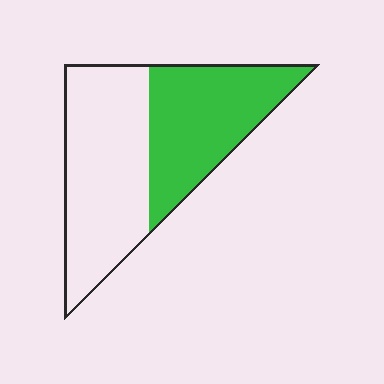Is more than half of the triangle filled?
No.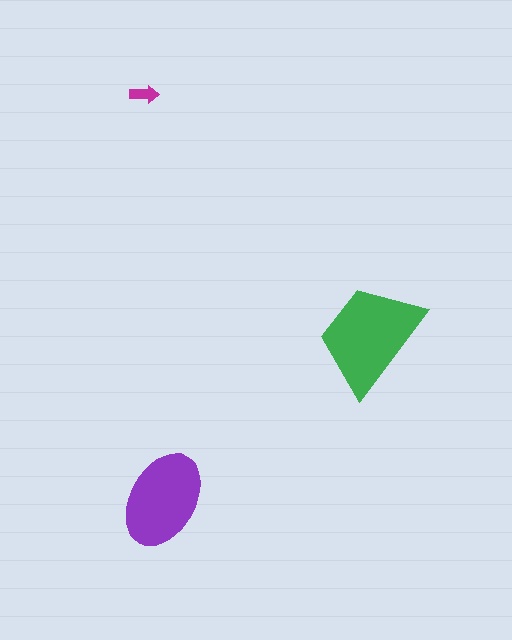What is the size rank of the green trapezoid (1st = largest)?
1st.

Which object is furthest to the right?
The green trapezoid is rightmost.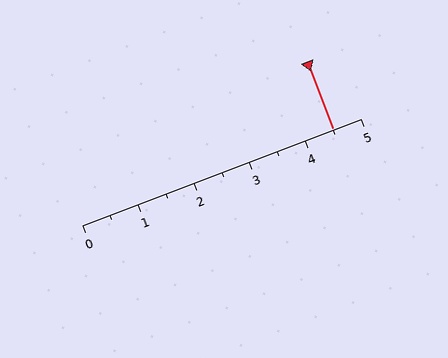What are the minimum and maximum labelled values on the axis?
The axis runs from 0 to 5.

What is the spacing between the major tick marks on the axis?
The major ticks are spaced 1 apart.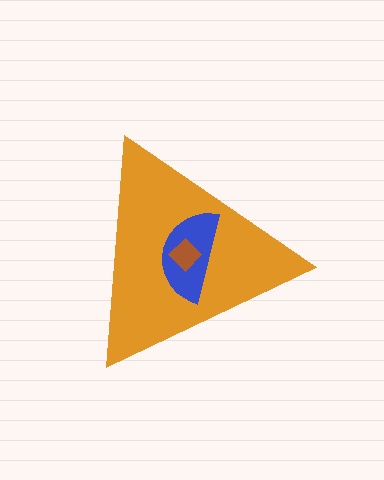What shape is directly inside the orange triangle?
The blue semicircle.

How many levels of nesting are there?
3.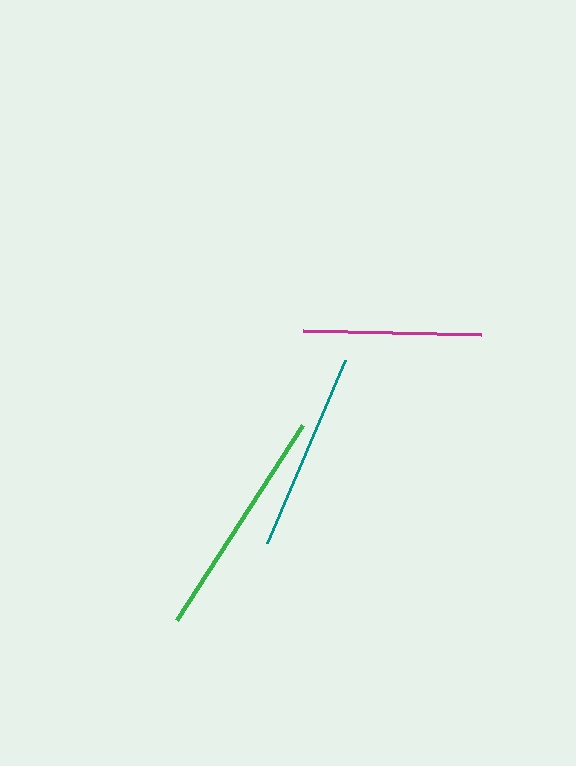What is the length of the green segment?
The green segment is approximately 232 pixels long.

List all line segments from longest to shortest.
From longest to shortest: green, teal, magenta.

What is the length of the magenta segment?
The magenta segment is approximately 177 pixels long.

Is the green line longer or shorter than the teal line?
The green line is longer than the teal line.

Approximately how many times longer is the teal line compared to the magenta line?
The teal line is approximately 1.1 times the length of the magenta line.